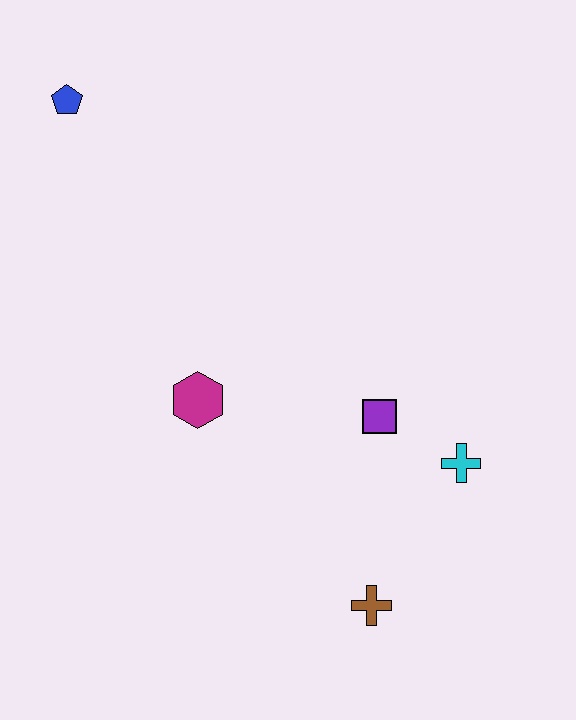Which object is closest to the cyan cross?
The purple square is closest to the cyan cross.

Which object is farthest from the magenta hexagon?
The blue pentagon is farthest from the magenta hexagon.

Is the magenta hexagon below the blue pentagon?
Yes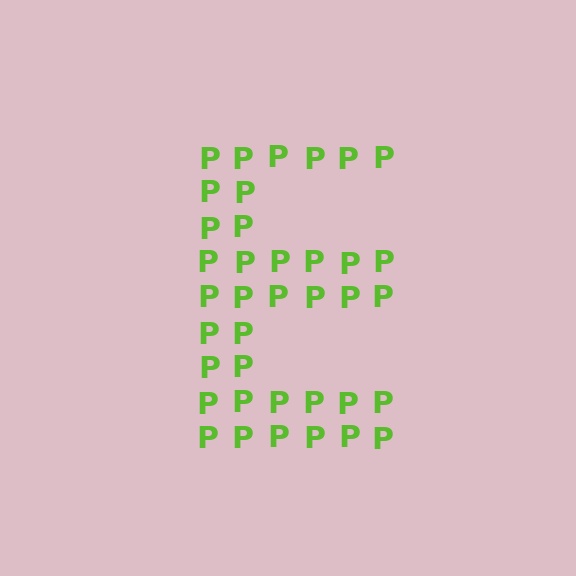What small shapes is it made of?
It is made of small letter P's.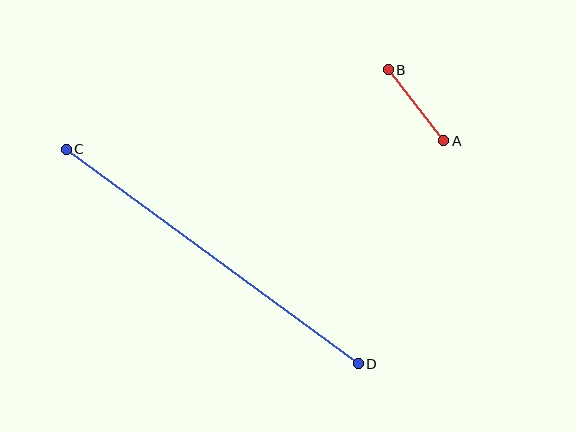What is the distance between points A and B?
The distance is approximately 90 pixels.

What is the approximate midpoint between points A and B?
The midpoint is at approximately (416, 105) pixels.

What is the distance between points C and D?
The distance is approximately 362 pixels.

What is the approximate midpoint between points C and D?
The midpoint is at approximately (212, 257) pixels.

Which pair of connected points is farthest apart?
Points C and D are farthest apart.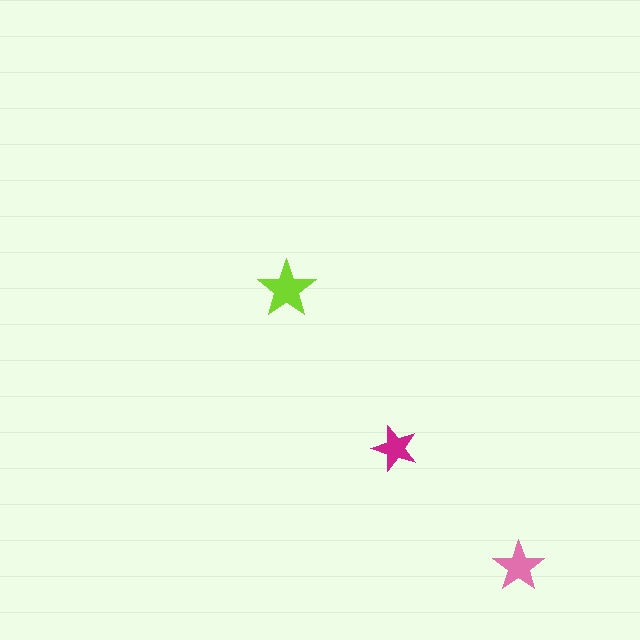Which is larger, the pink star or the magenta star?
The pink one.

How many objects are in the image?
There are 3 objects in the image.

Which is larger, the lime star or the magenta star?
The lime one.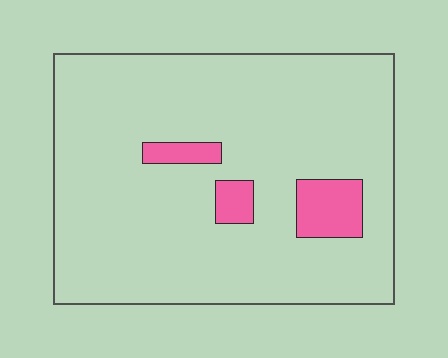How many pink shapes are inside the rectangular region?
3.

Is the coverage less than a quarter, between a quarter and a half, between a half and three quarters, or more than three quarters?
Less than a quarter.